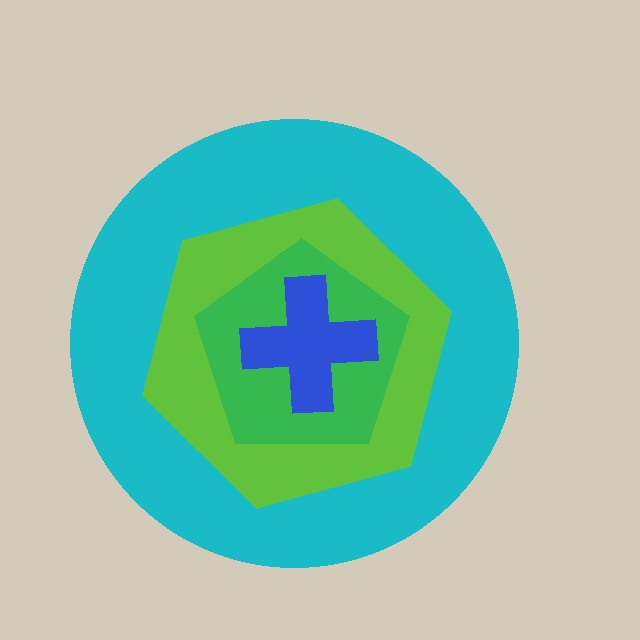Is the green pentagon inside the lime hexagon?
Yes.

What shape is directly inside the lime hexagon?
The green pentagon.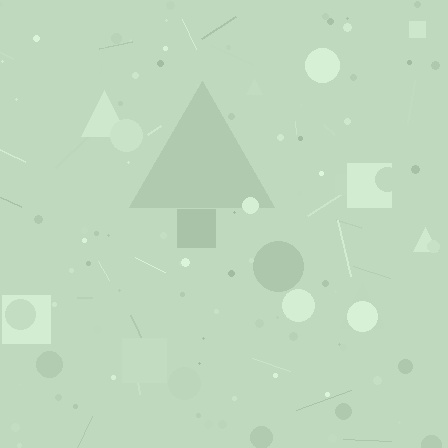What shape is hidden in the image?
A triangle is hidden in the image.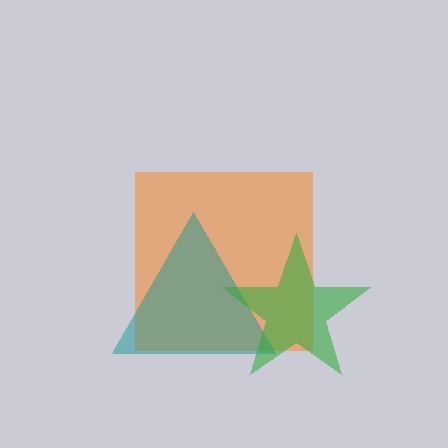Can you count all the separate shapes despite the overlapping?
Yes, there are 3 separate shapes.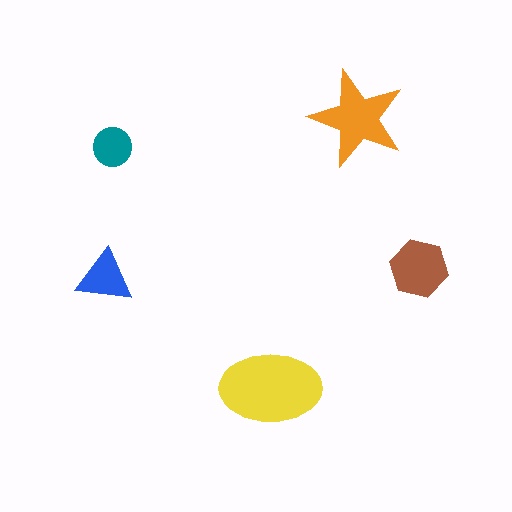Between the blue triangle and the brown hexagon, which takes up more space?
The brown hexagon.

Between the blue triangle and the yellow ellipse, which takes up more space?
The yellow ellipse.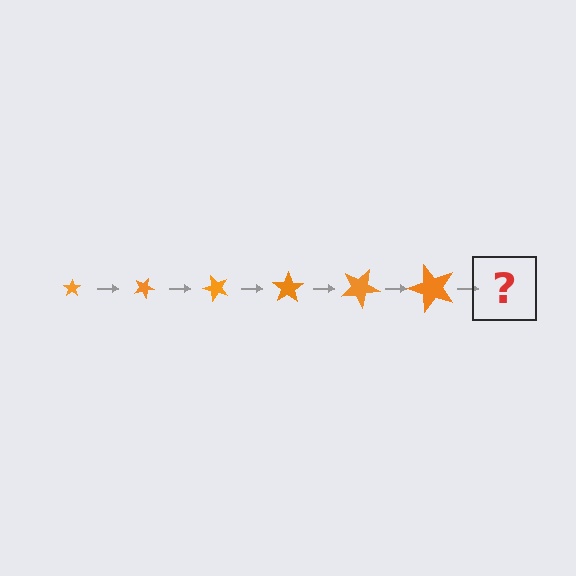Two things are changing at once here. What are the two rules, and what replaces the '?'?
The two rules are that the star grows larger each step and it rotates 25 degrees each step. The '?' should be a star, larger than the previous one and rotated 150 degrees from the start.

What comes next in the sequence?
The next element should be a star, larger than the previous one and rotated 150 degrees from the start.